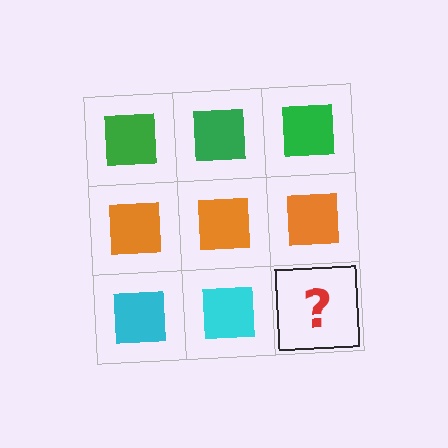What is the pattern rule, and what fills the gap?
The rule is that each row has a consistent color. The gap should be filled with a cyan square.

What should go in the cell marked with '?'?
The missing cell should contain a cyan square.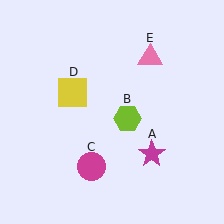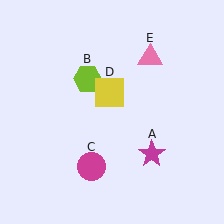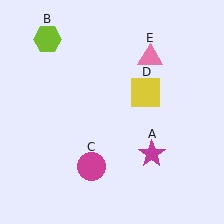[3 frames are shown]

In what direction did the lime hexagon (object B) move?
The lime hexagon (object B) moved up and to the left.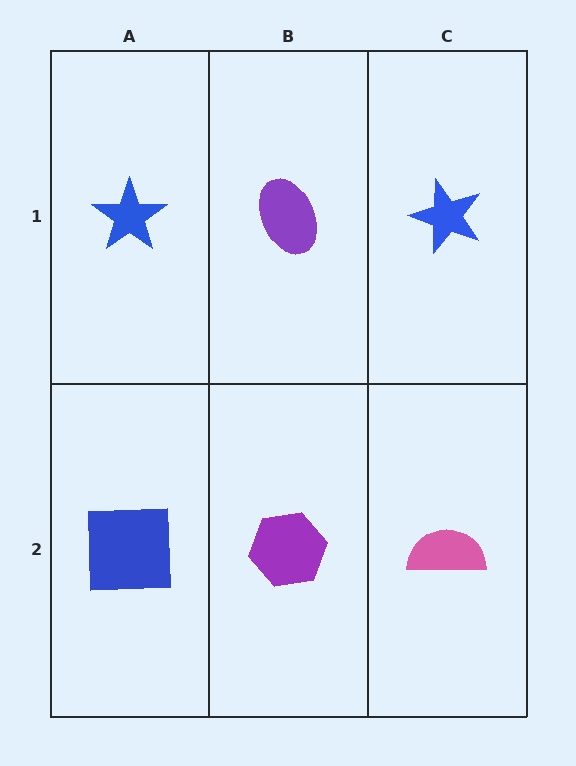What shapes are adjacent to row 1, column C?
A pink semicircle (row 2, column C), a purple ellipse (row 1, column B).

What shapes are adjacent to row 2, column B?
A purple ellipse (row 1, column B), a blue square (row 2, column A), a pink semicircle (row 2, column C).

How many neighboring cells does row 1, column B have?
3.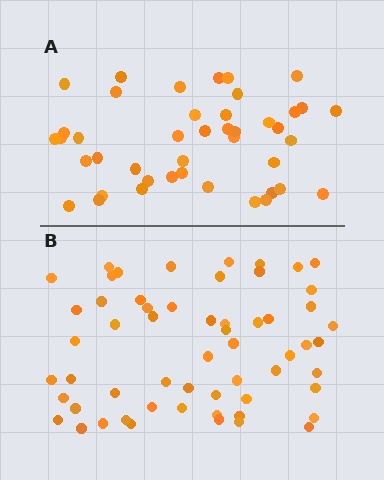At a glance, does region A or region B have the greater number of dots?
Region B (the bottom region) has more dots.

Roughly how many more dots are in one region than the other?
Region B has approximately 15 more dots than region A.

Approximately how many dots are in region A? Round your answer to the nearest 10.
About 40 dots. (The exact count is 43, which rounds to 40.)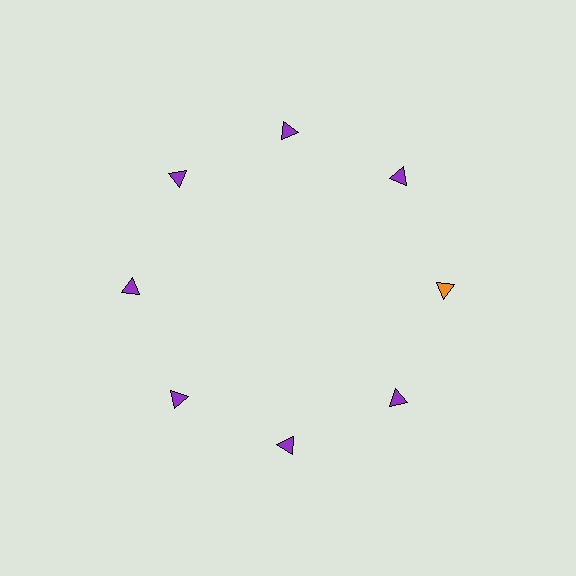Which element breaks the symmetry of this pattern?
The orange triangle at roughly the 3 o'clock position breaks the symmetry. All other shapes are purple triangles.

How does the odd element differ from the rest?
It has a different color: orange instead of purple.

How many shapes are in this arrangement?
There are 8 shapes arranged in a ring pattern.